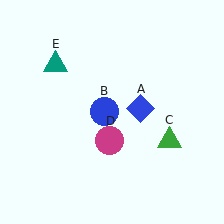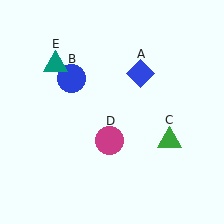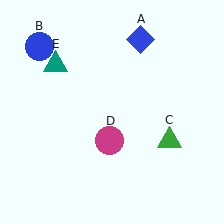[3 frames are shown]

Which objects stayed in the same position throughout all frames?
Green triangle (object C) and magenta circle (object D) and teal triangle (object E) remained stationary.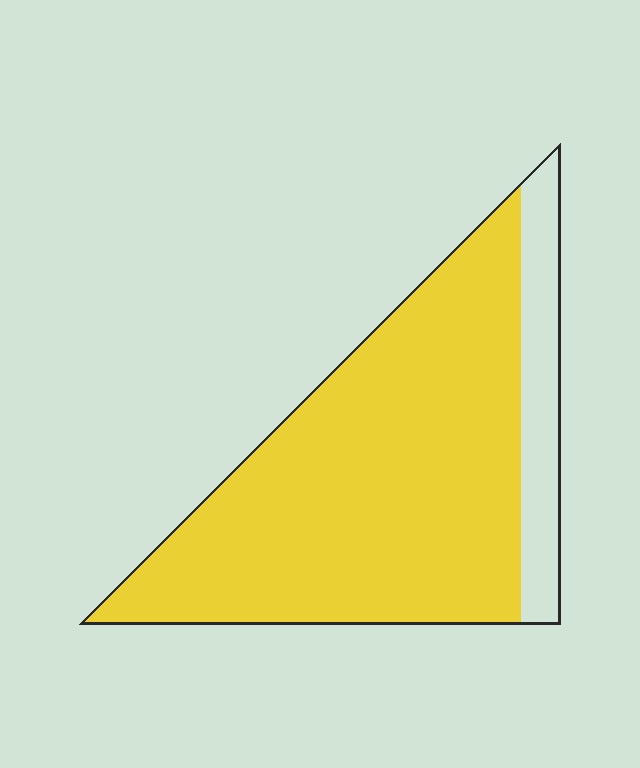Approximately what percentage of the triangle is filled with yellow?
Approximately 85%.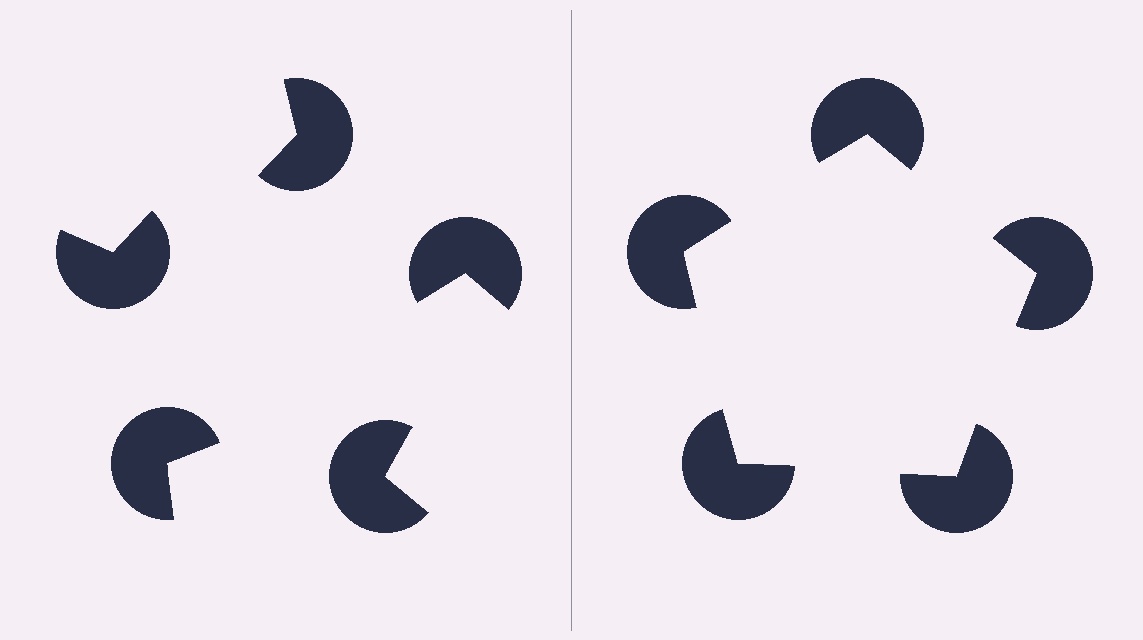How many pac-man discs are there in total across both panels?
10 — 5 on each side.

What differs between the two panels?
The pac-man discs are positioned identically on both sides; only the wedge orientations differ. On the right they align to a pentagon; on the left they are misaligned.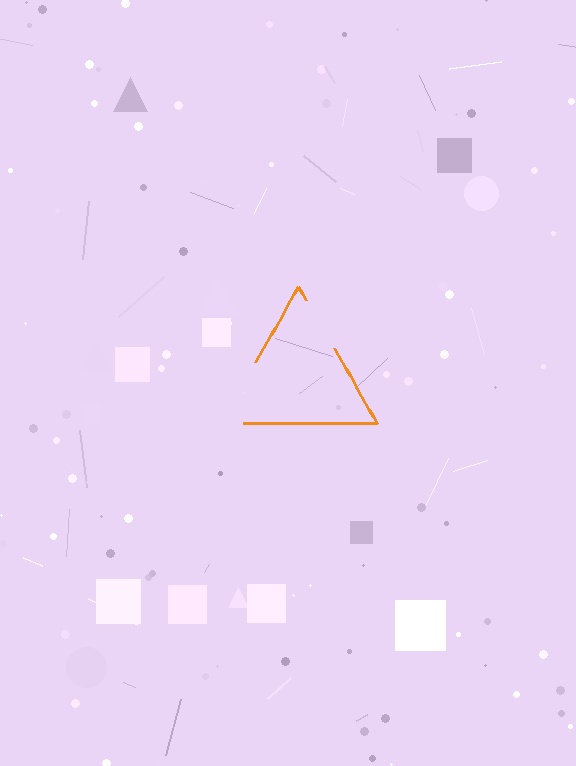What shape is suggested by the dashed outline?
The dashed outline suggests a triangle.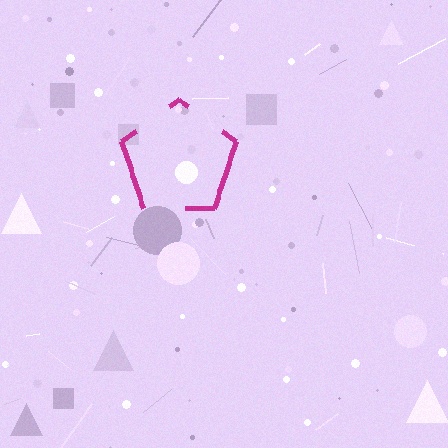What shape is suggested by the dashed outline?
The dashed outline suggests a pentagon.